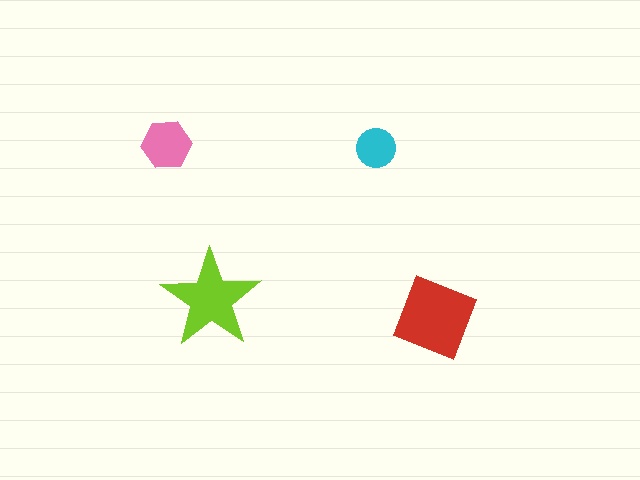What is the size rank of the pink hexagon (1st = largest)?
3rd.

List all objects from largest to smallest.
The red square, the lime star, the pink hexagon, the cyan circle.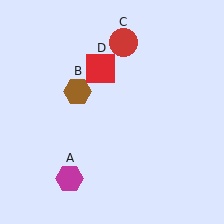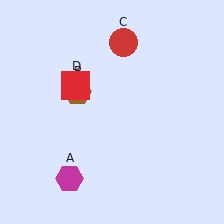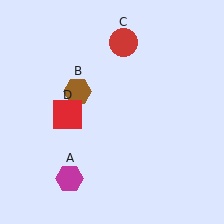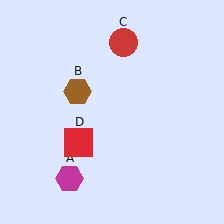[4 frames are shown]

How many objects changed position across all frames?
1 object changed position: red square (object D).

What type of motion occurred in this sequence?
The red square (object D) rotated counterclockwise around the center of the scene.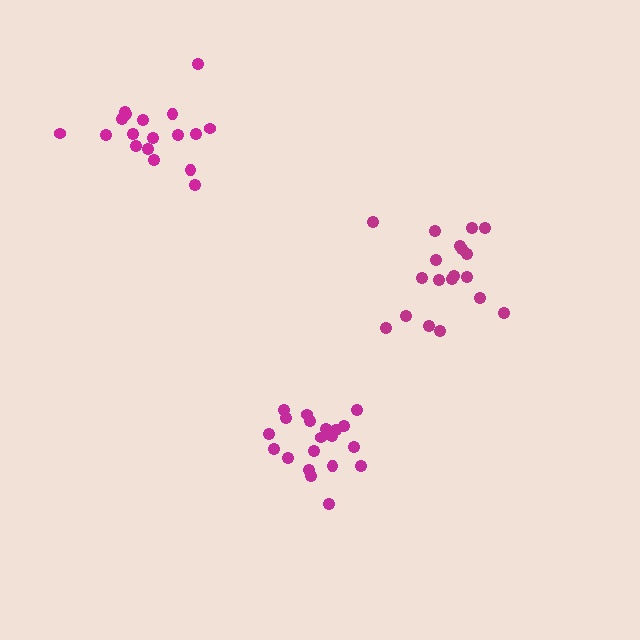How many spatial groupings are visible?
There are 3 spatial groupings.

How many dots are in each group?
Group 1: 18 dots, Group 2: 19 dots, Group 3: 20 dots (57 total).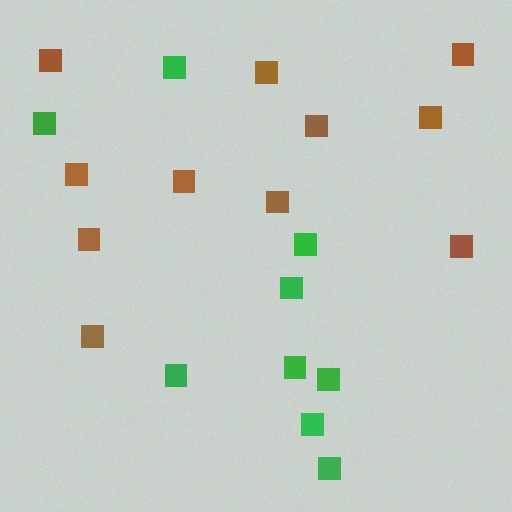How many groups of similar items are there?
There are 2 groups: one group of brown squares (11) and one group of green squares (9).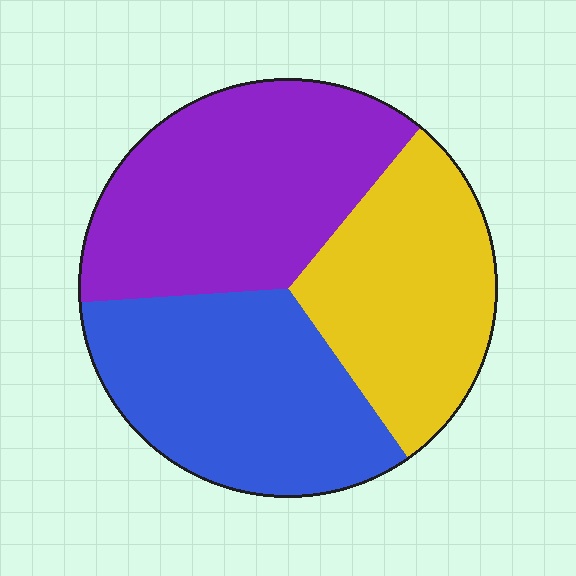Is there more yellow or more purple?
Purple.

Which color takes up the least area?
Yellow, at roughly 30%.